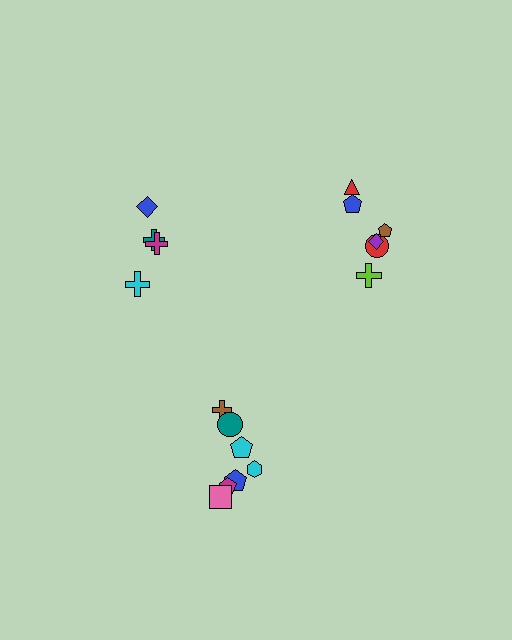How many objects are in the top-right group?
There are 6 objects.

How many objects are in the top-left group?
There are 4 objects.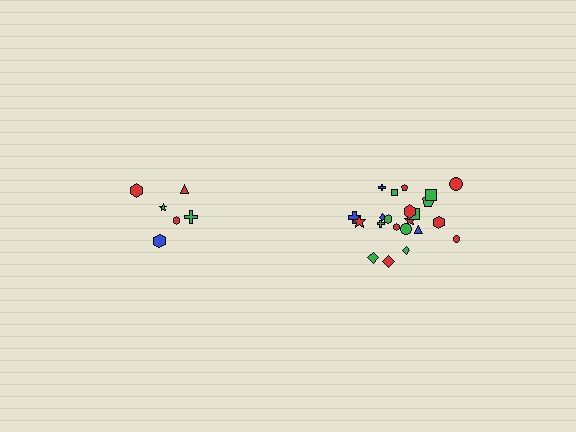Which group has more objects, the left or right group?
The right group.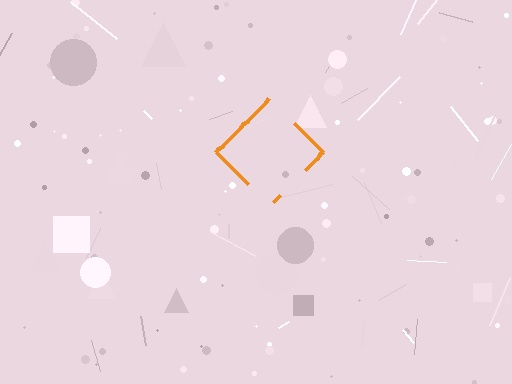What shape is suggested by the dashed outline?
The dashed outline suggests a diamond.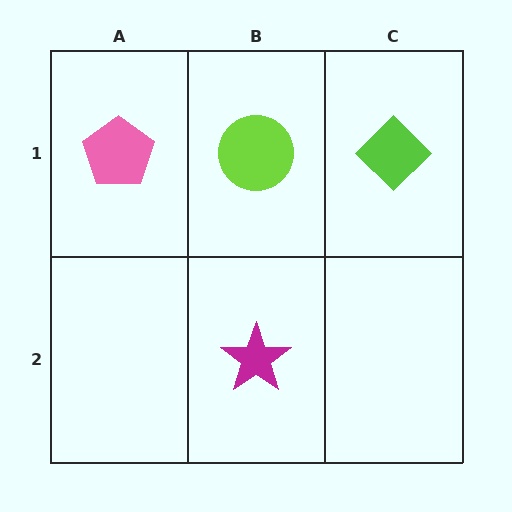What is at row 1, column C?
A lime diamond.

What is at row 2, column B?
A magenta star.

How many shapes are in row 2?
1 shape.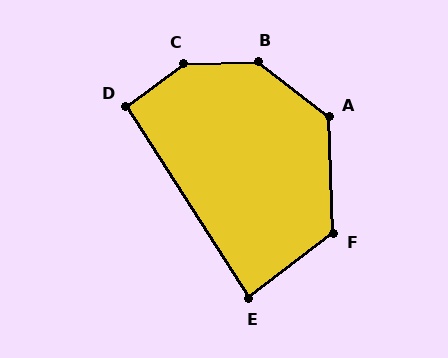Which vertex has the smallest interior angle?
E, at approximately 85 degrees.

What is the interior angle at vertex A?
Approximately 130 degrees (obtuse).